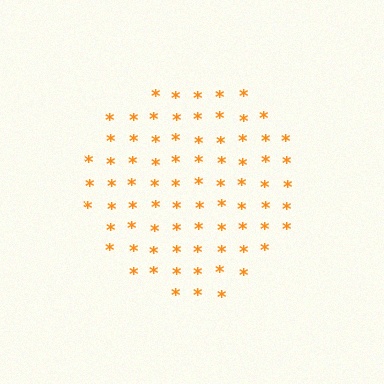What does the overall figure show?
The overall figure shows a circle.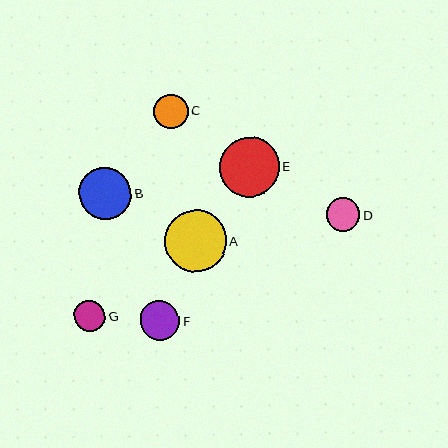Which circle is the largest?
Circle A is the largest with a size of approximately 62 pixels.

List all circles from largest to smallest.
From largest to smallest: A, E, B, F, C, D, G.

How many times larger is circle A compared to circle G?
Circle A is approximately 2.0 times the size of circle G.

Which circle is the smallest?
Circle G is the smallest with a size of approximately 31 pixels.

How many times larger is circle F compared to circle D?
Circle F is approximately 1.2 times the size of circle D.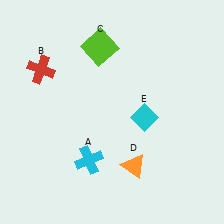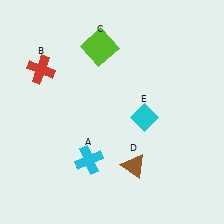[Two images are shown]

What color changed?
The triangle (D) changed from orange in Image 1 to brown in Image 2.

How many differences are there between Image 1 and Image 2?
There is 1 difference between the two images.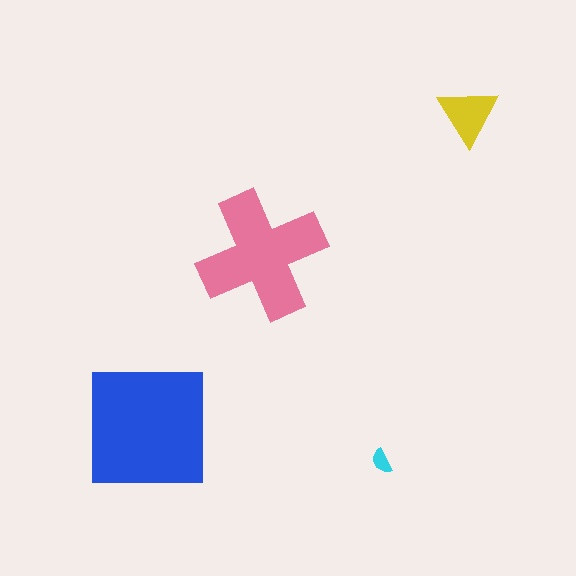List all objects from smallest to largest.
The cyan semicircle, the yellow triangle, the pink cross, the blue square.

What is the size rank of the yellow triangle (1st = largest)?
3rd.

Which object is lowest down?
The cyan semicircle is bottommost.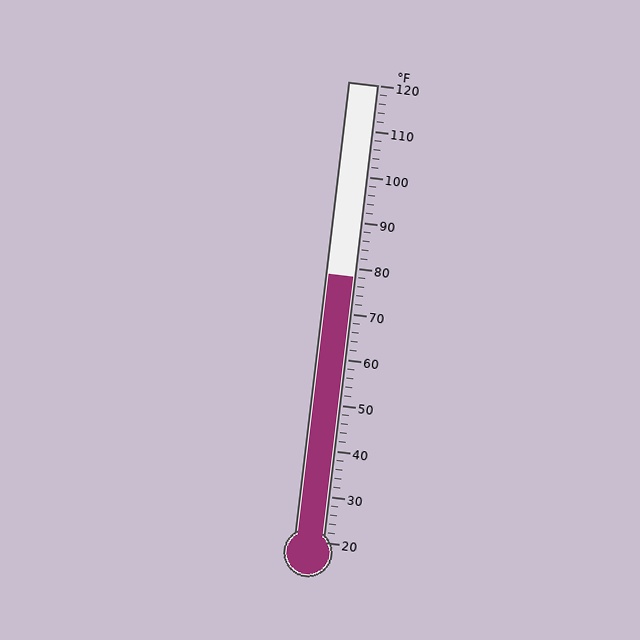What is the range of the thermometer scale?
The thermometer scale ranges from 20°F to 120°F.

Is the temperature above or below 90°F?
The temperature is below 90°F.